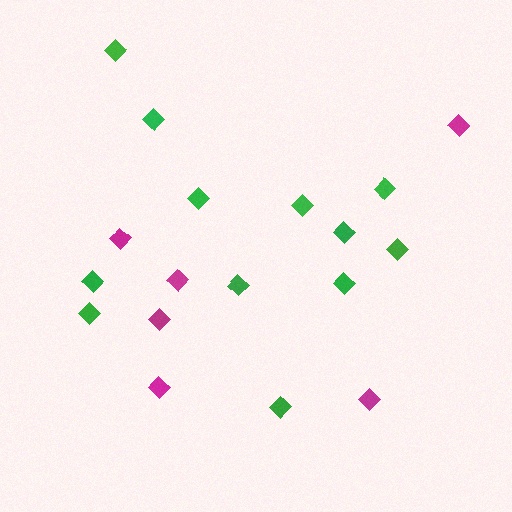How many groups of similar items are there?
There are 2 groups: one group of green diamonds (12) and one group of magenta diamonds (6).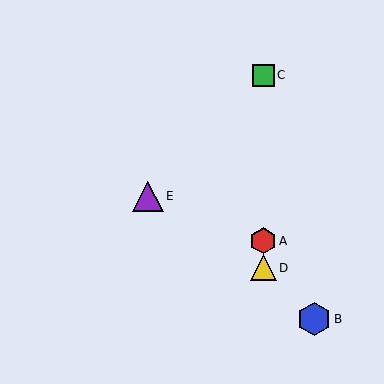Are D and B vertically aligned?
No, D is at x≈263 and B is at x≈314.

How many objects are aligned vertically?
3 objects (A, C, D) are aligned vertically.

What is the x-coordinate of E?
Object E is at x≈148.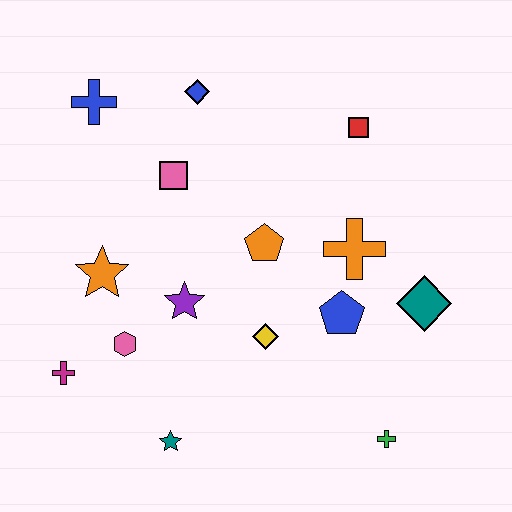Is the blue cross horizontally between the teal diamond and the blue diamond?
No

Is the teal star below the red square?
Yes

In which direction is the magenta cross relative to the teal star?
The magenta cross is to the left of the teal star.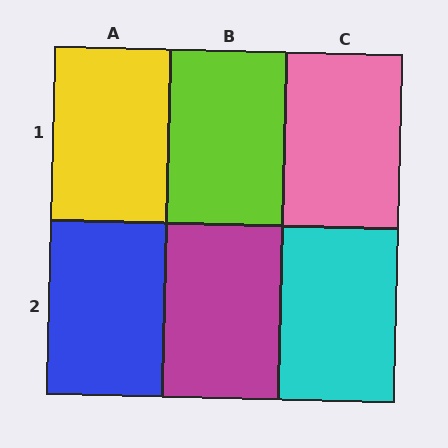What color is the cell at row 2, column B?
Magenta.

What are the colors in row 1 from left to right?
Yellow, lime, pink.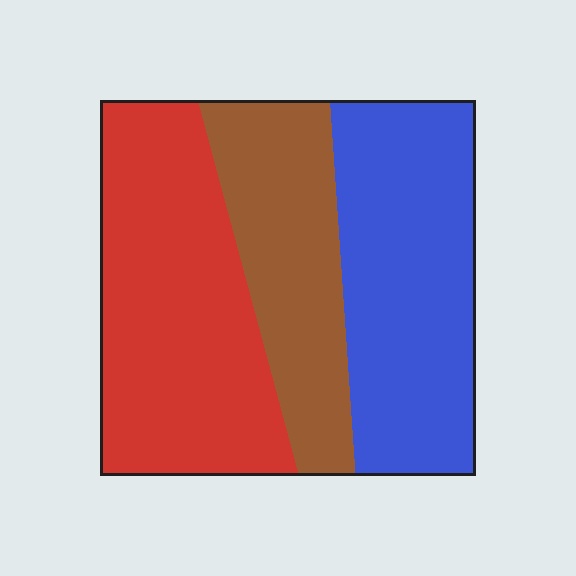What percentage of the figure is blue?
Blue covers 35% of the figure.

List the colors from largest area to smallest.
From largest to smallest: red, blue, brown.